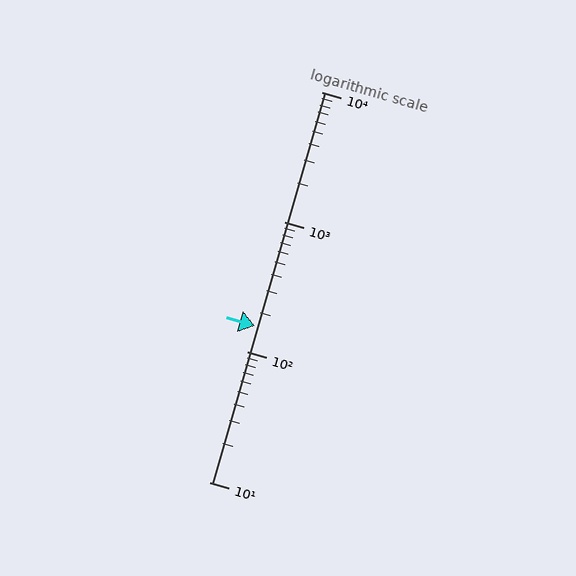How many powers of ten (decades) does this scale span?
The scale spans 3 decades, from 10 to 10000.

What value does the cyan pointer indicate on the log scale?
The pointer indicates approximately 160.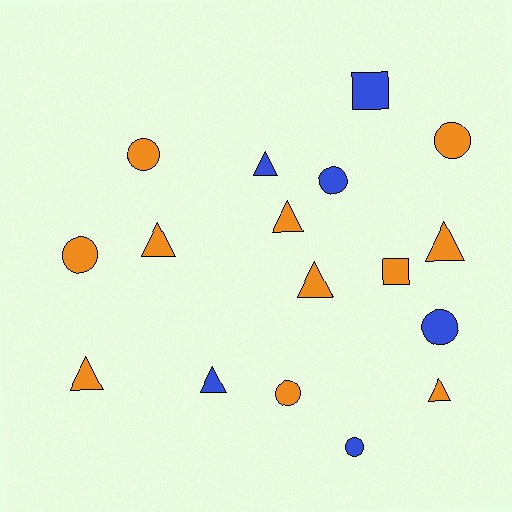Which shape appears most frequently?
Triangle, with 8 objects.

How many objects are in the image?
There are 17 objects.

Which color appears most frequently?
Orange, with 11 objects.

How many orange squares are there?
There is 1 orange square.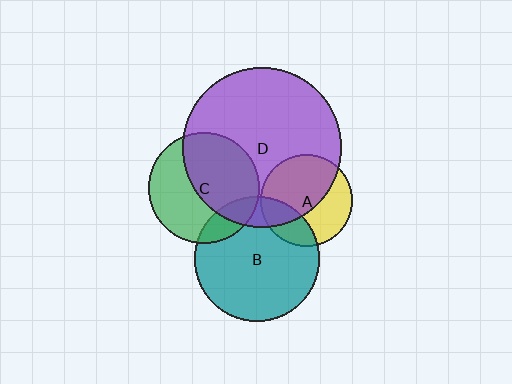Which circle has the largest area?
Circle D (purple).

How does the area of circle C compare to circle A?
Approximately 1.5 times.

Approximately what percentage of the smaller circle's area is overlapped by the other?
Approximately 55%.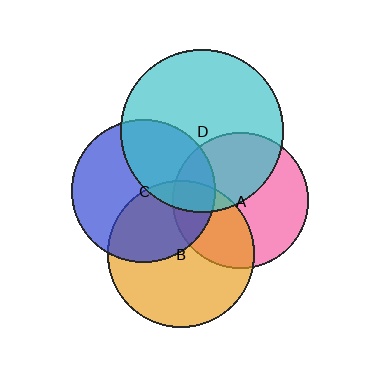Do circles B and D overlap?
Yes.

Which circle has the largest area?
Circle D (cyan).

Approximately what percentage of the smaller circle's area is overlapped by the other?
Approximately 10%.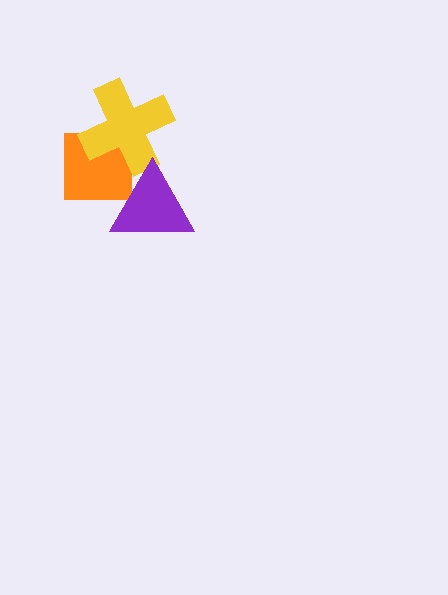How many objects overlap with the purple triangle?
2 objects overlap with the purple triangle.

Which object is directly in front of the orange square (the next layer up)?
The yellow cross is directly in front of the orange square.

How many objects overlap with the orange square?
2 objects overlap with the orange square.